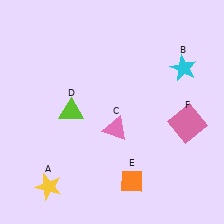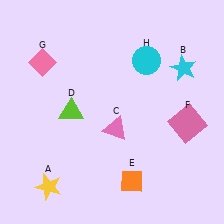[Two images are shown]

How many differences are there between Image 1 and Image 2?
There are 2 differences between the two images.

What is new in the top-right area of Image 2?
A cyan circle (H) was added in the top-right area of Image 2.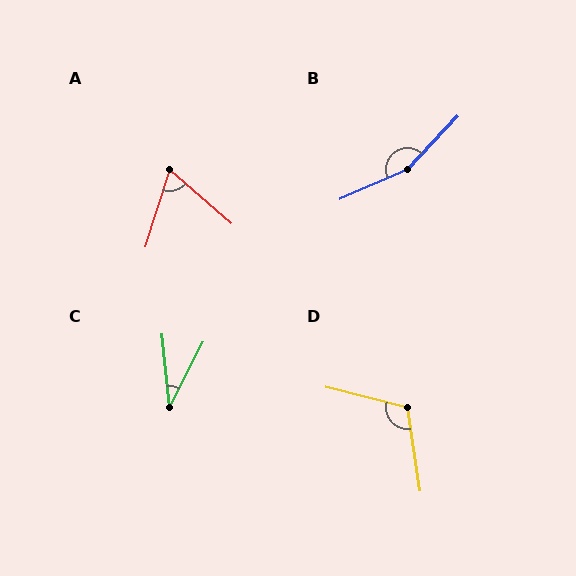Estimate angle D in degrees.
Approximately 113 degrees.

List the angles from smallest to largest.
C (33°), A (67°), D (113°), B (157°).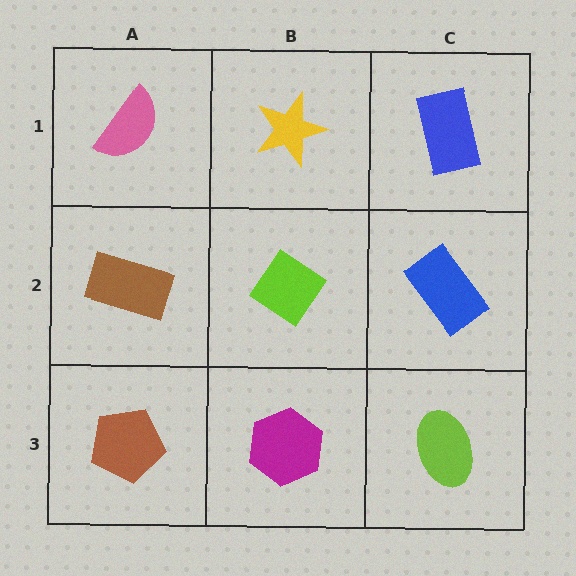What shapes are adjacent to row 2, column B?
A yellow star (row 1, column B), a magenta hexagon (row 3, column B), a brown rectangle (row 2, column A), a blue rectangle (row 2, column C).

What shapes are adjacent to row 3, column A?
A brown rectangle (row 2, column A), a magenta hexagon (row 3, column B).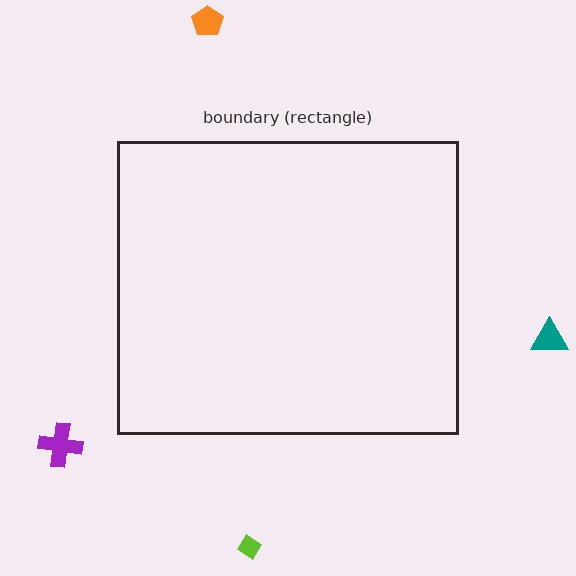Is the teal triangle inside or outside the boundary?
Outside.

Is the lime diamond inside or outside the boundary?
Outside.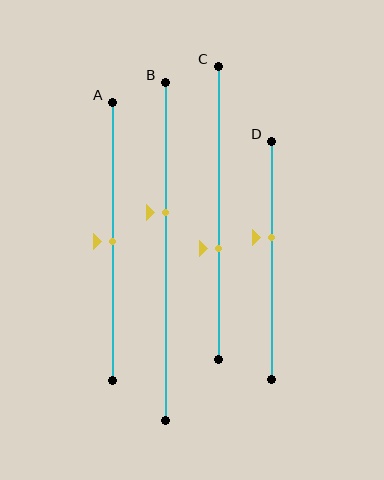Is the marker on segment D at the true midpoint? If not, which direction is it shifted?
No, the marker on segment D is shifted upward by about 9% of the segment length.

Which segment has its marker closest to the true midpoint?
Segment A has its marker closest to the true midpoint.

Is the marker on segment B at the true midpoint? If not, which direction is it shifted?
No, the marker on segment B is shifted upward by about 11% of the segment length.